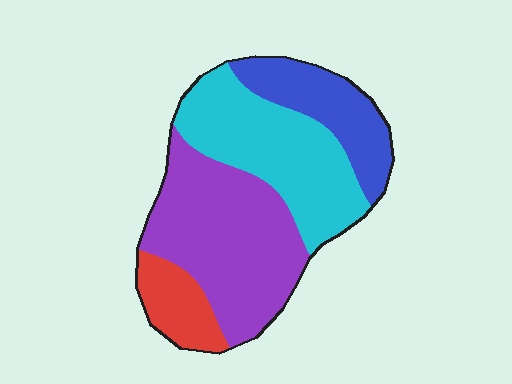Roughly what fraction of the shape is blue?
Blue takes up less than a quarter of the shape.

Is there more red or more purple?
Purple.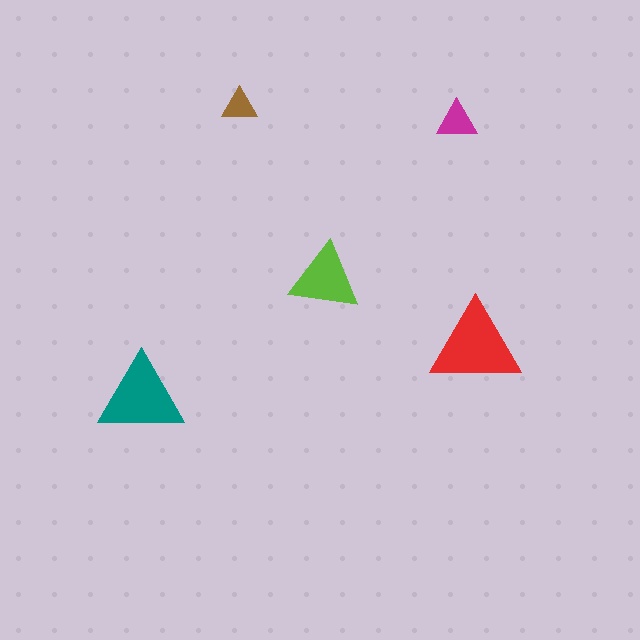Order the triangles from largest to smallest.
the red one, the teal one, the lime one, the magenta one, the brown one.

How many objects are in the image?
There are 5 objects in the image.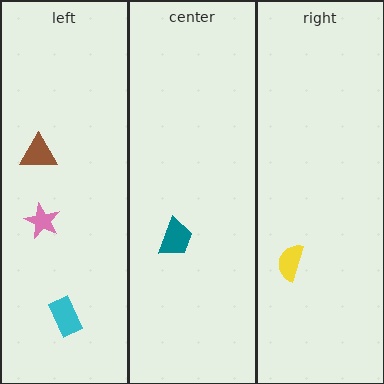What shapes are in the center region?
The teal trapezoid.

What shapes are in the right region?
The yellow semicircle.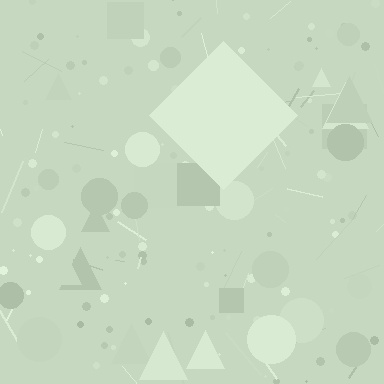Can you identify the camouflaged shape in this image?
The camouflaged shape is a diamond.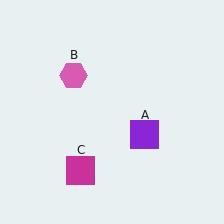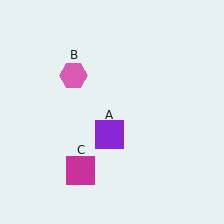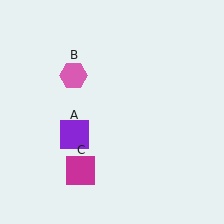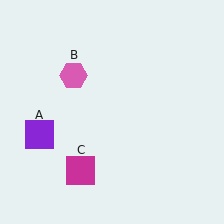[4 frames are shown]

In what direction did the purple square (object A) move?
The purple square (object A) moved left.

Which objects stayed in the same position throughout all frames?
Pink hexagon (object B) and magenta square (object C) remained stationary.